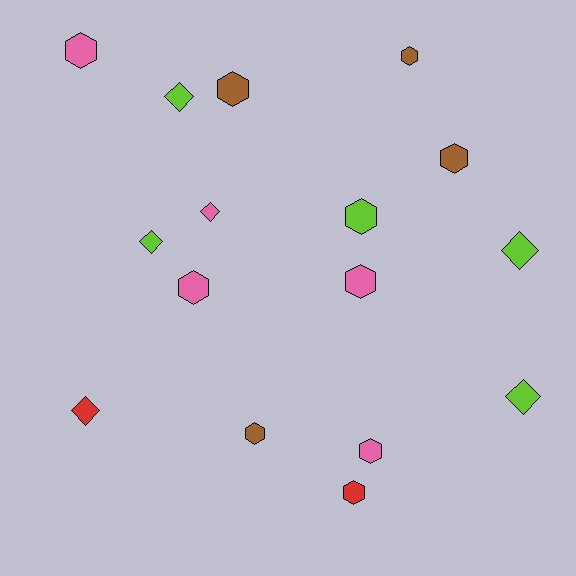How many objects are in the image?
There are 16 objects.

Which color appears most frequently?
Lime, with 5 objects.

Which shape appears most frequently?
Hexagon, with 10 objects.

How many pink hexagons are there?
There are 4 pink hexagons.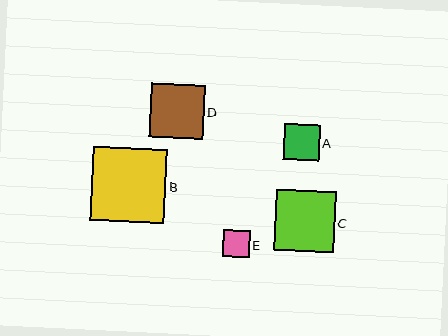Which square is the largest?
Square B is the largest with a size of approximately 74 pixels.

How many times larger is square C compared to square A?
Square C is approximately 1.7 times the size of square A.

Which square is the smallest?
Square E is the smallest with a size of approximately 27 pixels.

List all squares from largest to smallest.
From largest to smallest: B, C, D, A, E.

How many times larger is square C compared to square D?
Square C is approximately 1.1 times the size of square D.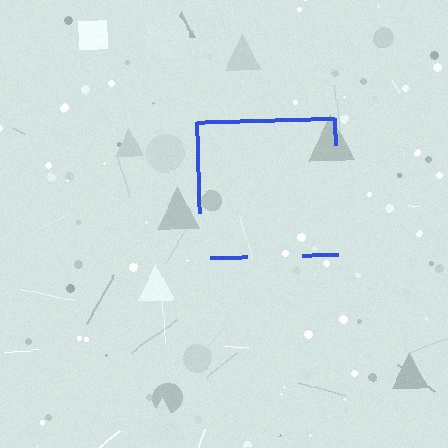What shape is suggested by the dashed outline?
The dashed outline suggests a square.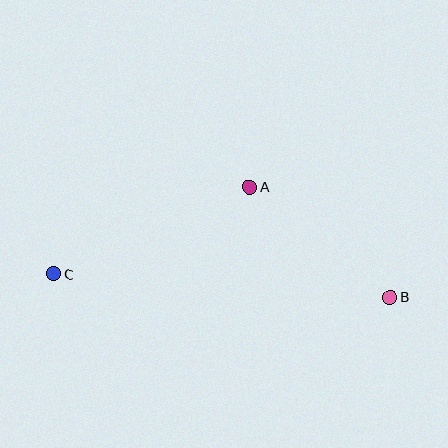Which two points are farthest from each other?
Points B and C are farthest from each other.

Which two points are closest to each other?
Points A and B are closest to each other.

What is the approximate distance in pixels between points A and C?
The distance between A and C is approximately 214 pixels.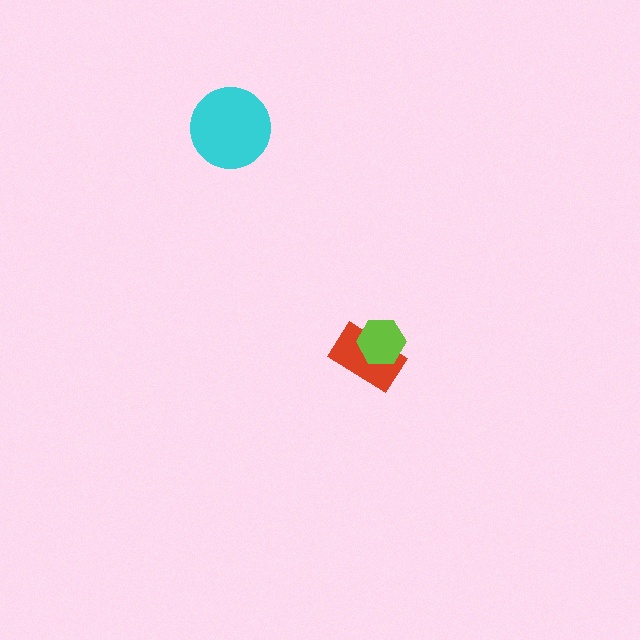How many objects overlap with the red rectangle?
1 object overlaps with the red rectangle.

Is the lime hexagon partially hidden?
No, no other shape covers it.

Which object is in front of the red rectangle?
The lime hexagon is in front of the red rectangle.